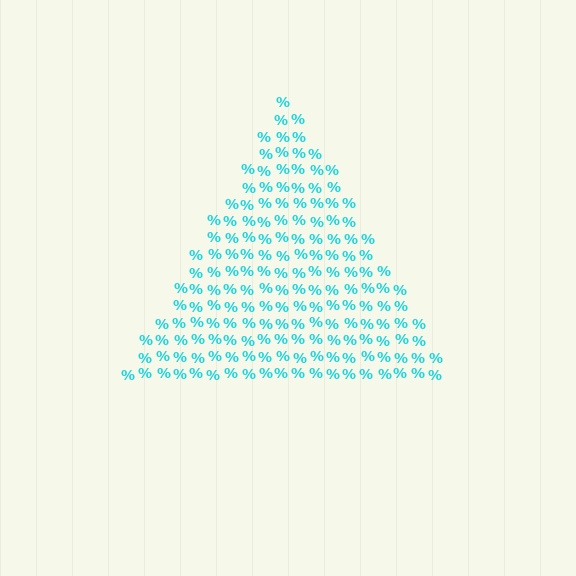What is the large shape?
The large shape is a triangle.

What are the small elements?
The small elements are percent signs.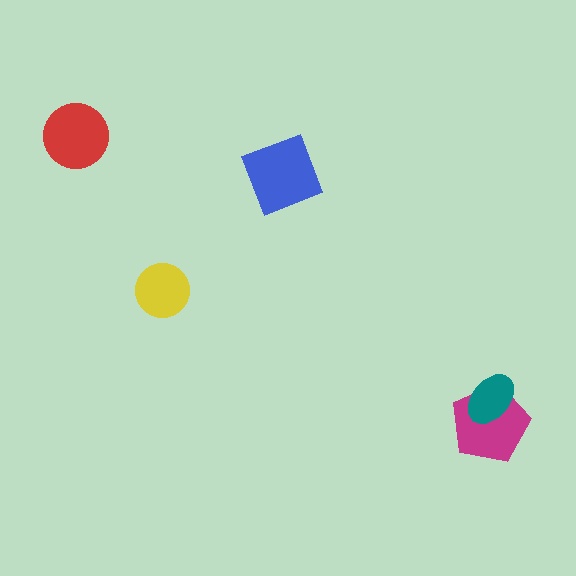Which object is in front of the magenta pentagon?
The teal ellipse is in front of the magenta pentagon.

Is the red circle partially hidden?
No, no other shape covers it.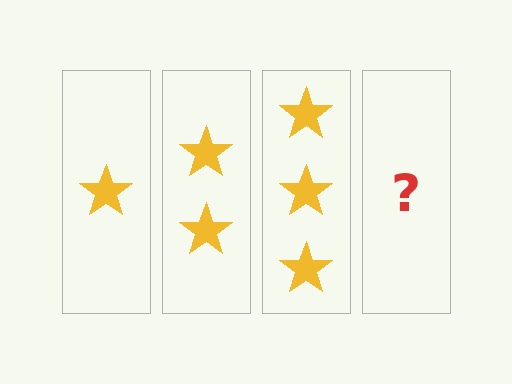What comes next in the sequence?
The next element should be 4 stars.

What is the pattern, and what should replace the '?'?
The pattern is that each step adds one more star. The '?' should be 4 stars.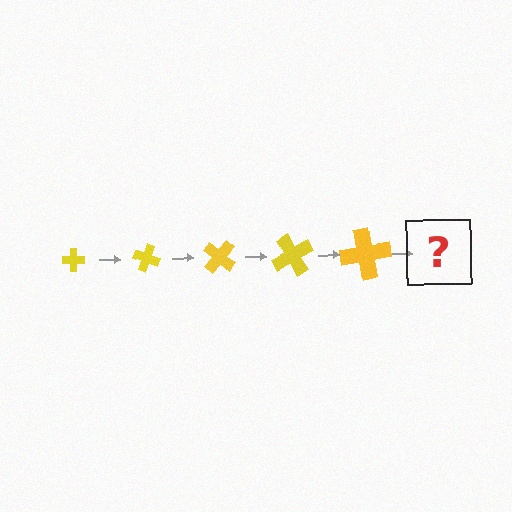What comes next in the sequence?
The next element should be a cross, larger than the previous one and rotated 100 degrees from the start.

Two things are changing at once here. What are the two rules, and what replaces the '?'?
The two rules are that the cross grows larger each step and it rotates 20 degrees each step. The '?' should be a cross, larger than the previous one and rotated 100 degrees from the start.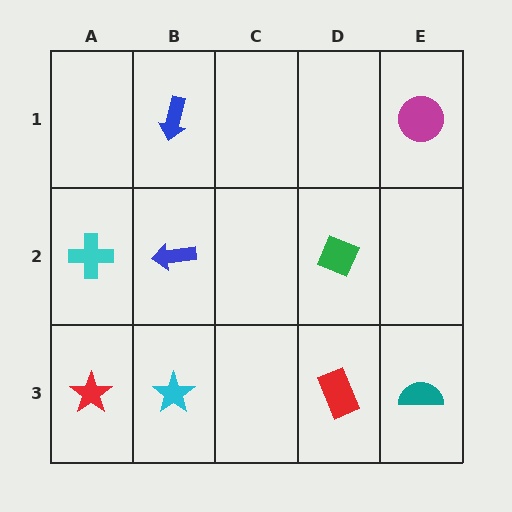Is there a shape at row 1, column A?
No, that cell is empty.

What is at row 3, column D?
A red rectangle.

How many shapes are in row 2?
3 shapes.